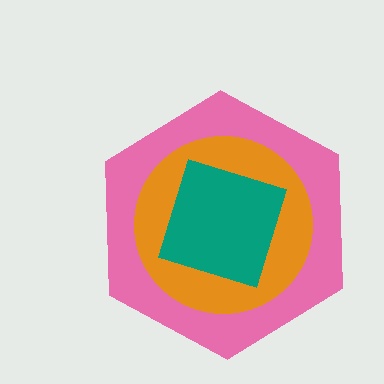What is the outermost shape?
The pink hexagon.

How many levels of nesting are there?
3.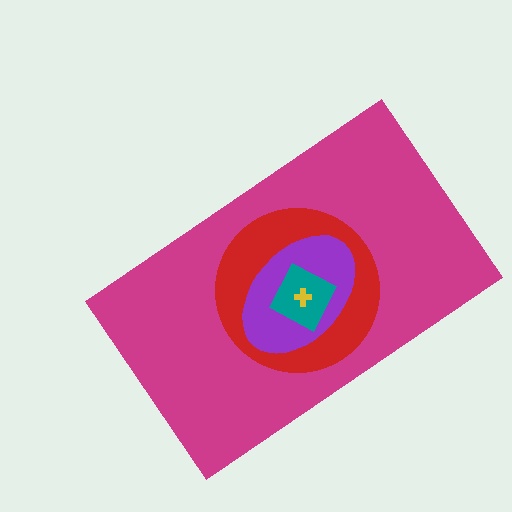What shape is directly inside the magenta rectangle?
The red circle.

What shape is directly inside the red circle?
The purple ellipse.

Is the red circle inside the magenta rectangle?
Yes.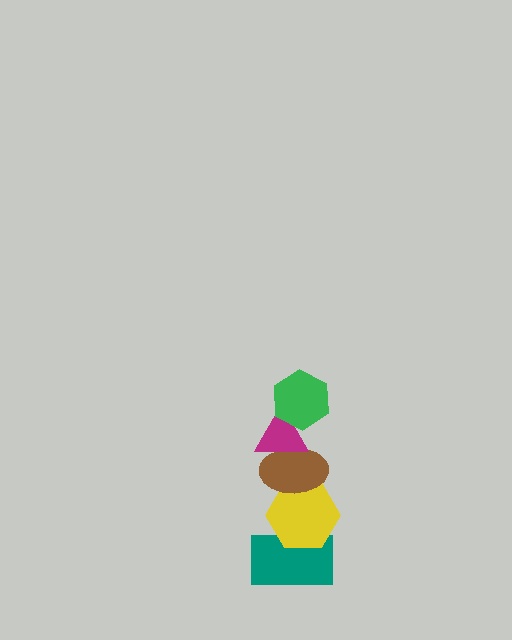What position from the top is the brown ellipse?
The brown ellipse is 3rd from the top.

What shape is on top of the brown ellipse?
The magenta triangle is on top of the brown ellipse.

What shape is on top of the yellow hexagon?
The brown ellipse is on top of the yellow hexagon.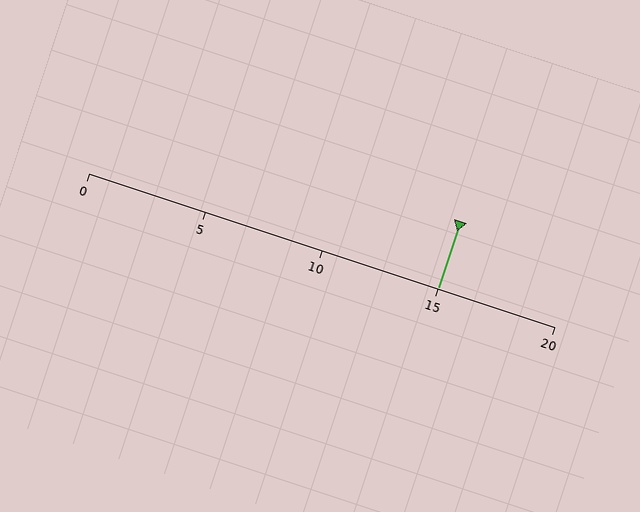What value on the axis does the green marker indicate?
The marker indicates approximately 15.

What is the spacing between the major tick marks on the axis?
The major ticks are spaced 5 apart.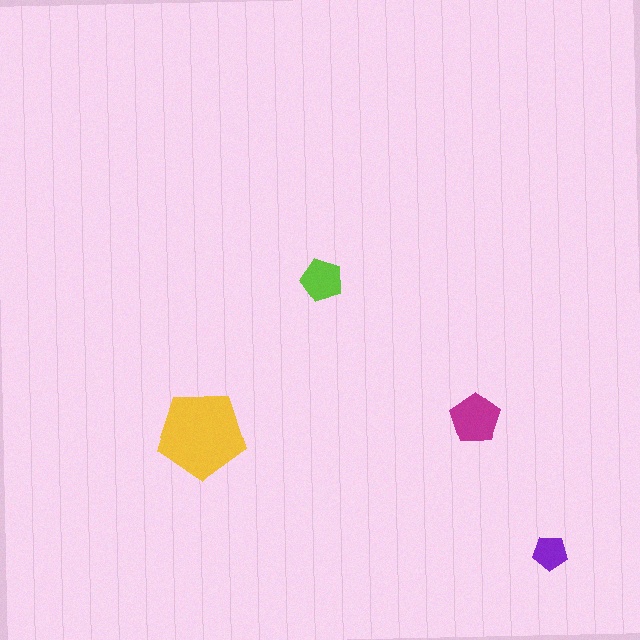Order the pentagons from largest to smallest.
the yellow one, the magenta one, the lime one, the purple one.